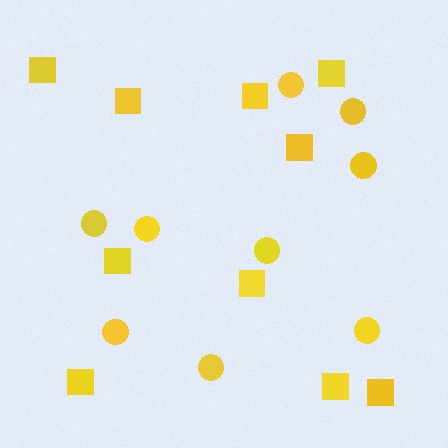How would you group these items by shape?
There are 2 groups: one group of circles (9) and one group of squares (10).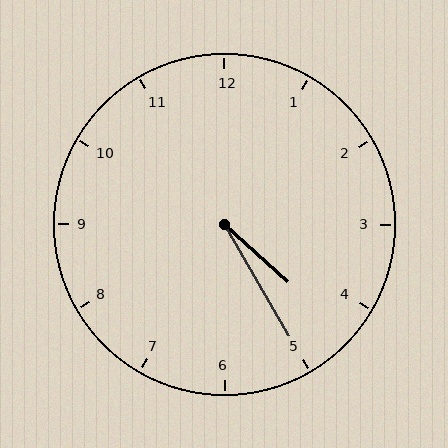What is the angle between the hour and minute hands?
Approximately 18 degrees.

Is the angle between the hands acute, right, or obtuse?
It is acute.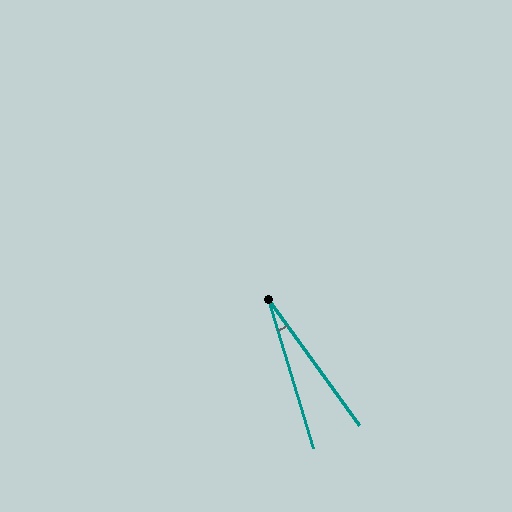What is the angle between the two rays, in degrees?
Approximately 19 degrees.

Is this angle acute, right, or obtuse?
It is acute.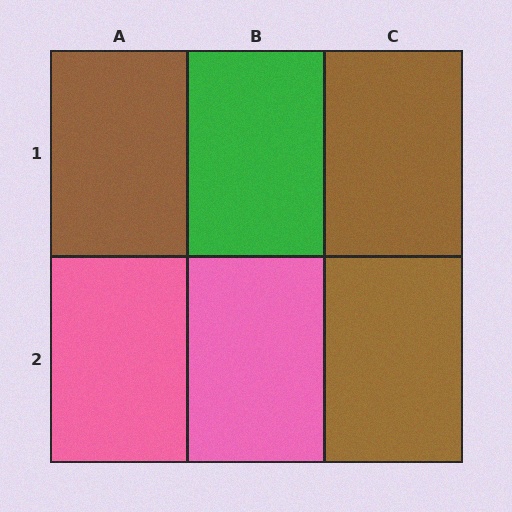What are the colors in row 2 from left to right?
Pink, pink, brown.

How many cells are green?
1 cell is green.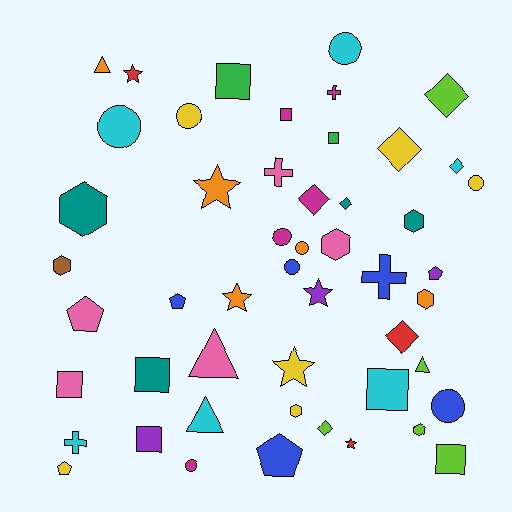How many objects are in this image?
There are 50 objects.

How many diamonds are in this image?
There are 7 diamonds.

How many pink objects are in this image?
There are 5 pink objects.